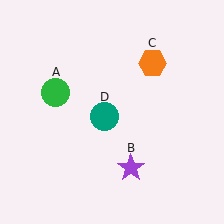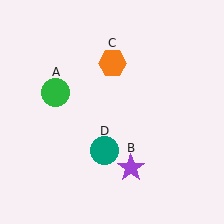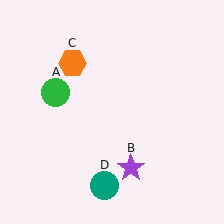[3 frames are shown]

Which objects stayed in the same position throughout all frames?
Green circle (object A) and purple star (object B) remained stationary.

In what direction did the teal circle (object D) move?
The teal circle (object D) moved down.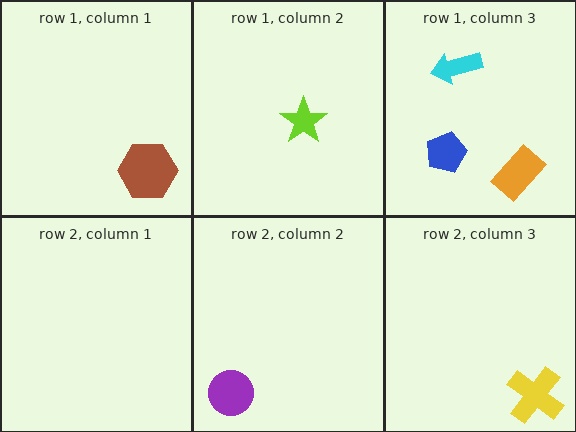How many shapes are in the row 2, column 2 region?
1.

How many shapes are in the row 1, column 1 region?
1.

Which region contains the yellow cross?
The row 2, column 3 region.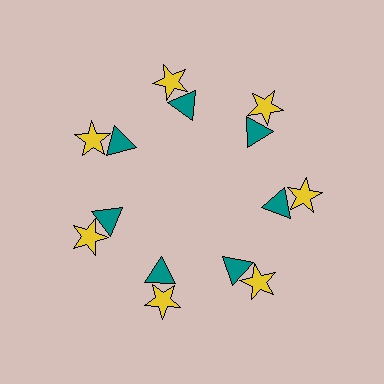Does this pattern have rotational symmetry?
Yes, this pattern has 7-fold rotational symmetry. It looks the same after rotating 51 degrees around the center.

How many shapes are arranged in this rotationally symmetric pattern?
There are 14 shapes, arranged in 7 groups of 2.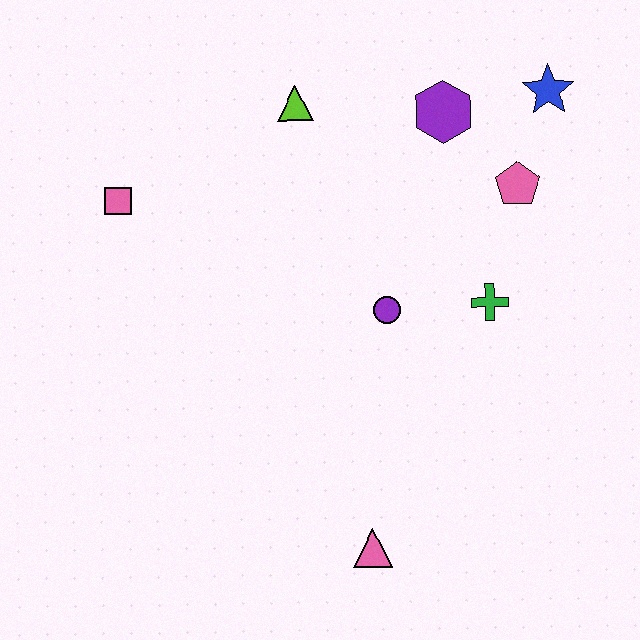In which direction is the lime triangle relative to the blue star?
The lime triangle is to the left of the blue star.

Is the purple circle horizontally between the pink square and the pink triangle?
No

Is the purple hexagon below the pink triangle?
No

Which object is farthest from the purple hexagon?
The pink triangle is farthest from the purple hexagon.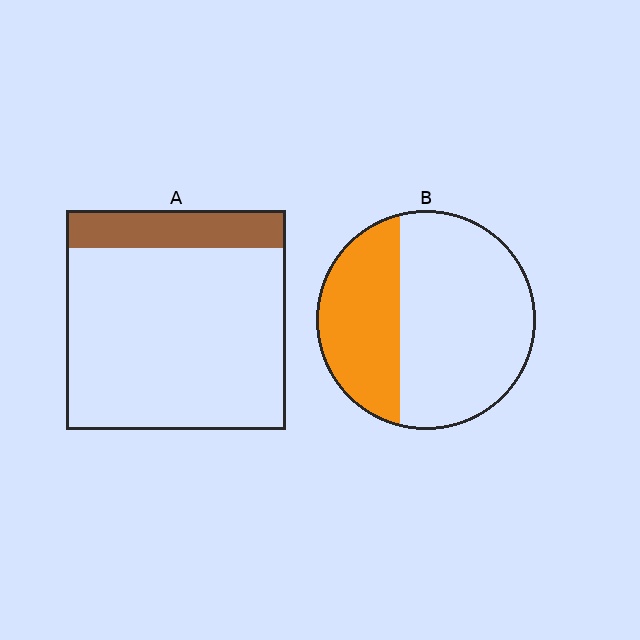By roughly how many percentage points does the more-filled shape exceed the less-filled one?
By roughly 20 percentage points (B over A).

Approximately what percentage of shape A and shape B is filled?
A is approximately 15% and B is approximately 35%.